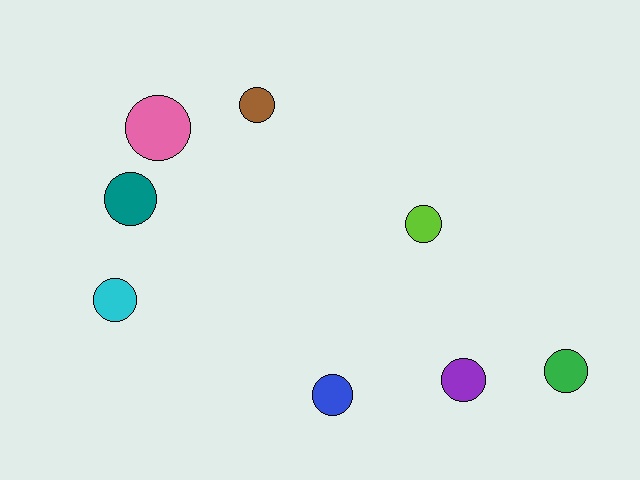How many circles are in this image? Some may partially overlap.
There are 8 circles.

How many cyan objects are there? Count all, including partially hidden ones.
There is 1 cyan object.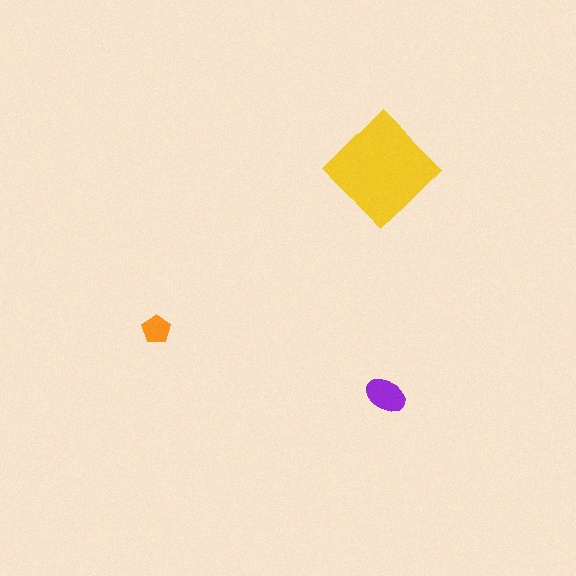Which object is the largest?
The yellow diamond.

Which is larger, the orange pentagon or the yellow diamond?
The yellow diamond.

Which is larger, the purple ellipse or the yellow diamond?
The yellow diamond.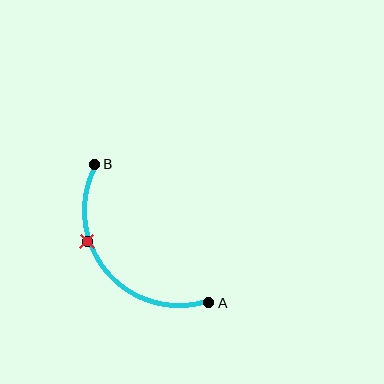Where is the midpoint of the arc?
The arc midpoint is the point on the curve farthest from the straight line joining A and B. It sits below and to the left of that line.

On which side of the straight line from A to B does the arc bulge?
The arc bulges below and to the left of the straight line connecting A and B.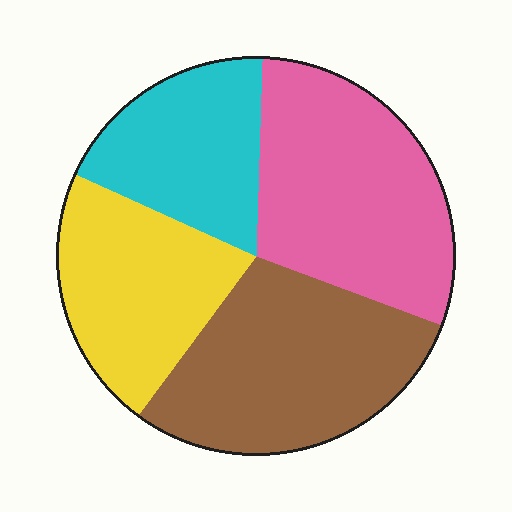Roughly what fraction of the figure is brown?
Brown covers roughly 30% of the figure.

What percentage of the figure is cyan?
Cyan covers 19% of the figure.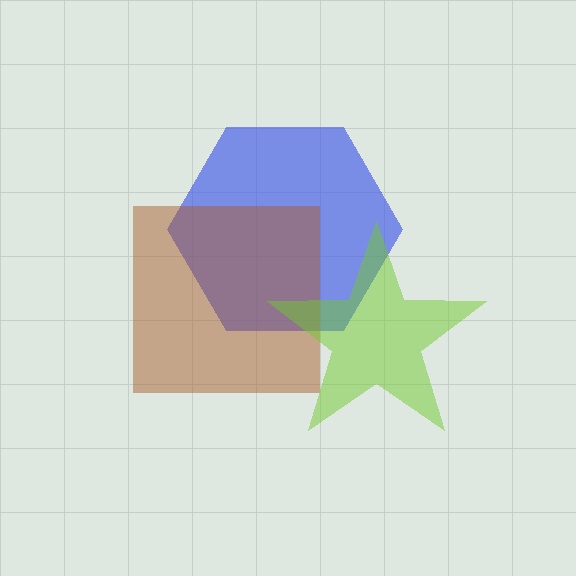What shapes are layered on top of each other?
The layered shapes are: a blue hexagon, a brown square, a lime star.